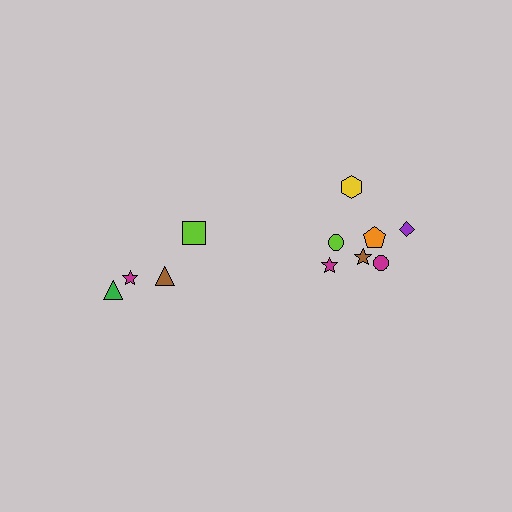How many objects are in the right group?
There are 7 objects.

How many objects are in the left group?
There are 4 objects.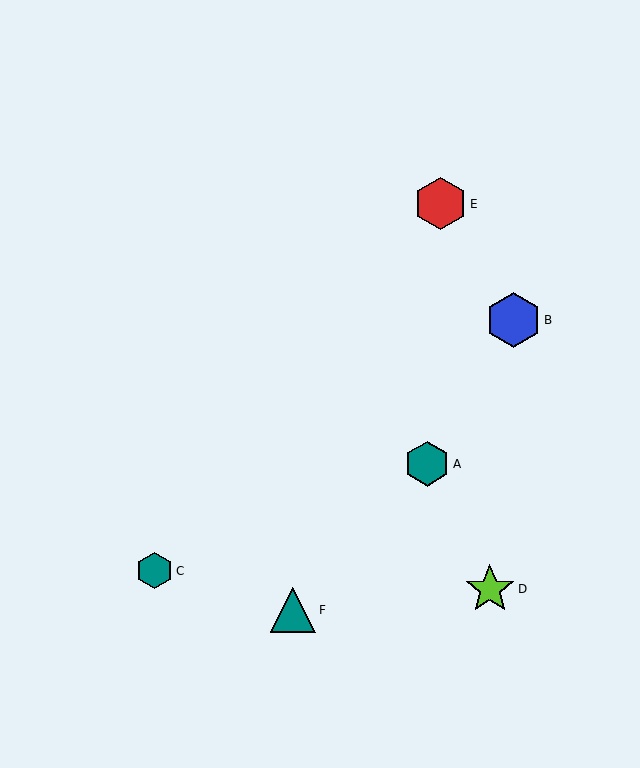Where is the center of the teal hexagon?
The center of the teal hexagon is at (154, 571).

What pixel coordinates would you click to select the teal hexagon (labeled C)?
Click at (154, 571) to select the teal hexagon C.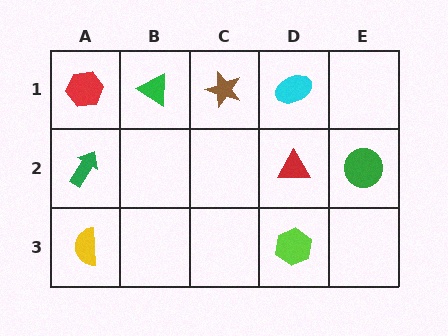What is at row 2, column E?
A green circle.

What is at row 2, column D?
A red triangle.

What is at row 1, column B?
A green triangle.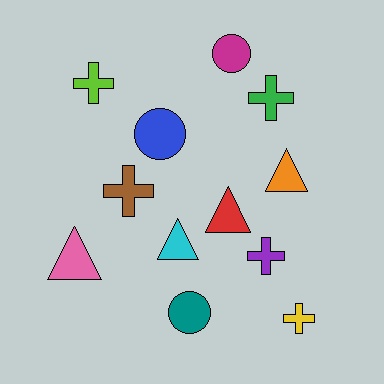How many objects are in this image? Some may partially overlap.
There are 12 objects.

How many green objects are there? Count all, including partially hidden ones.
There is 1 green object.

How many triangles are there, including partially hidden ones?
There are 4 triangles.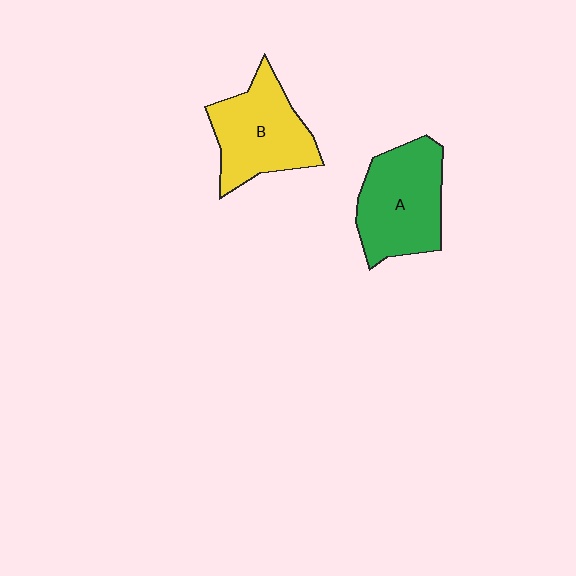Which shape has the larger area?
Shape A (green).